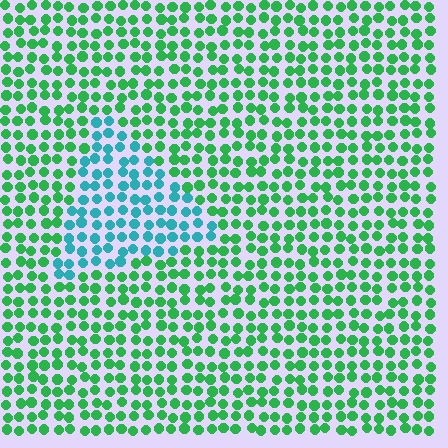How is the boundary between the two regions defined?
The boundary is defined purely by a slight shift in hue (about 49 degrees). Spacing, size, and orientation are identical on both sides.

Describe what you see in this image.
The image is filled with small green elements in a uniform arrangement. A triangle-shaped region is visible where the elements are tinted to a slightly different hue, forming a subtle color boundary.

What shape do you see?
I see a triangle.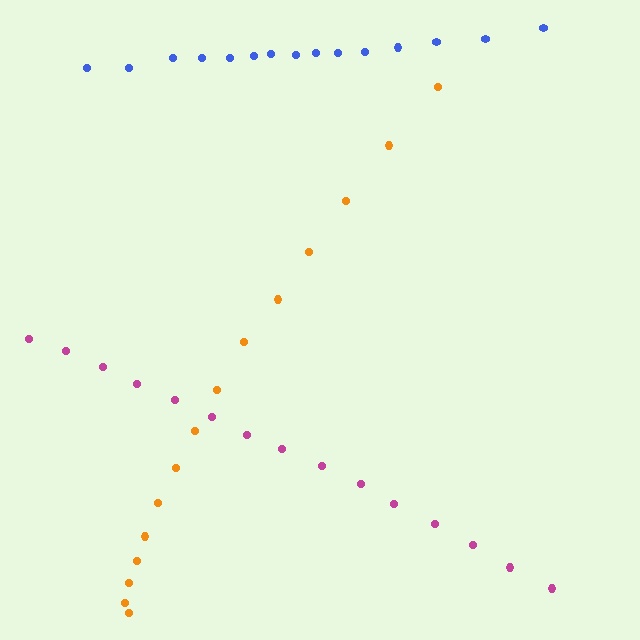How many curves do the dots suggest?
There are 3 distinct paths.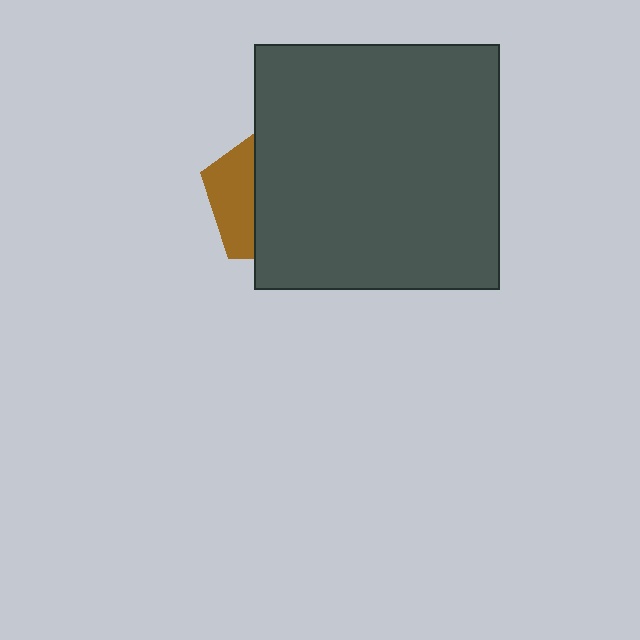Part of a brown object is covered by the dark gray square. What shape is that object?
It is a pentagon.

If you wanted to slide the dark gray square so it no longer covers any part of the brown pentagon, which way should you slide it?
Slide it right — that is the most direct way to separate the two shapes.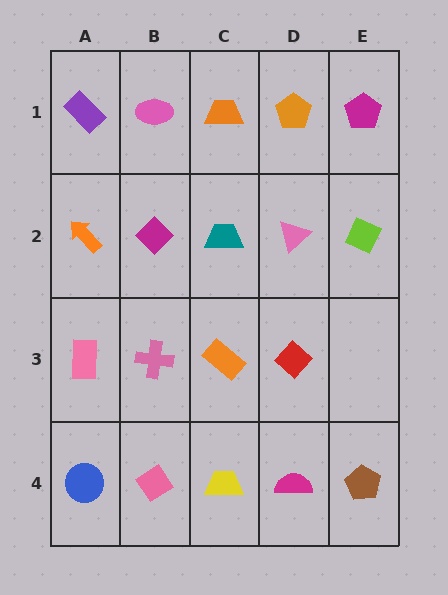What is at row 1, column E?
A magenta pentagon.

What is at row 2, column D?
A pink triangle.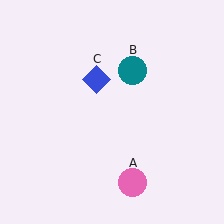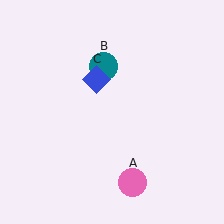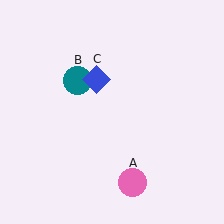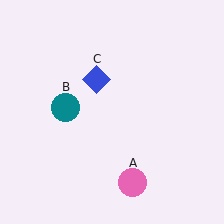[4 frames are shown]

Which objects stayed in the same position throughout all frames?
Pink circle (object A) and blue diamond (object C) remained stationary.